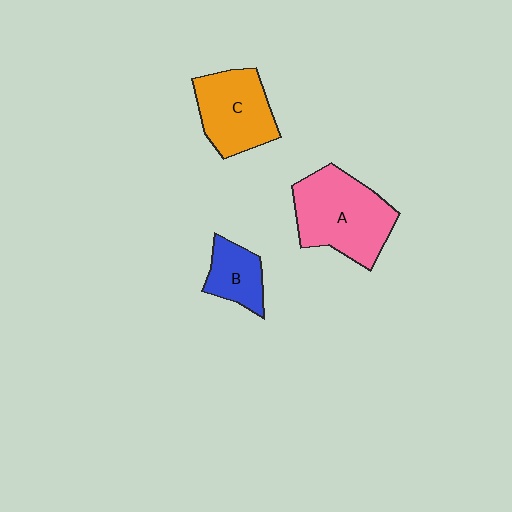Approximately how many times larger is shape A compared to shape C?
Approximately 1.3 times.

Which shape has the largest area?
Shape A (pink).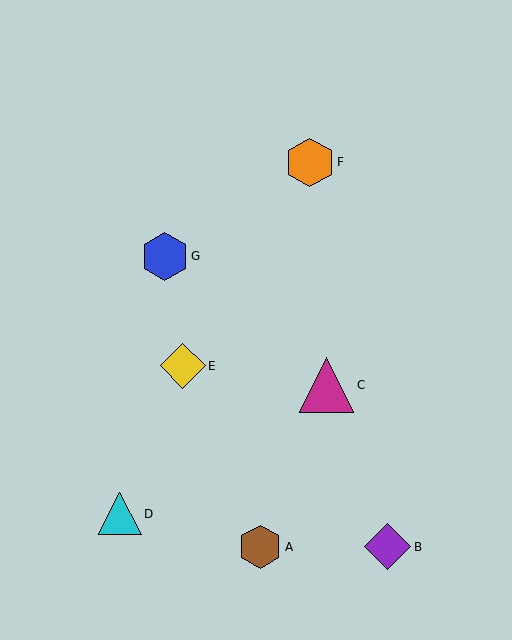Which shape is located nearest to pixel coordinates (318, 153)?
The orange hexagon (labeled F) at (310, 162) is nearest to that location.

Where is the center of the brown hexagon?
The center of the brown hexagon is at (260, 547).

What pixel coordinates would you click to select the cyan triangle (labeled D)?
Click at (120, 514) to select the cyan triangle D.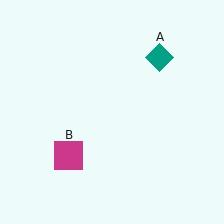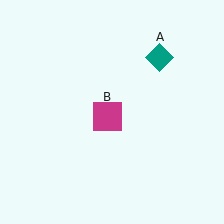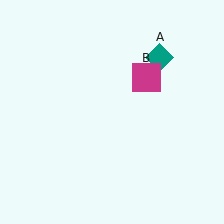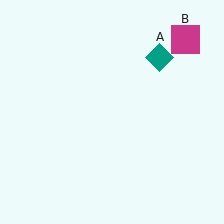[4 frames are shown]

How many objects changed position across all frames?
1 object changed position: magenta square (object B).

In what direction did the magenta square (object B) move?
The magenta square (object B) moved up and to the right.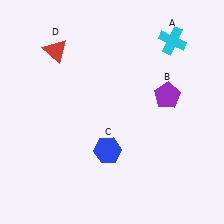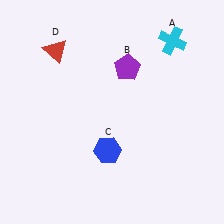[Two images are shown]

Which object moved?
The purple pentagon (B) moved left.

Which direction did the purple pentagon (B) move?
The purple pentagon (B) moved left.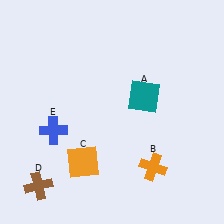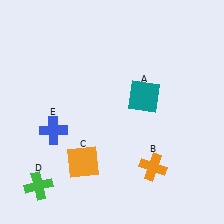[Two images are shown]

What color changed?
The cross (D) changed from brown in Image 1 to green in Image 2.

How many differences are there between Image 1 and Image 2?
There is 1 difference between the two images.